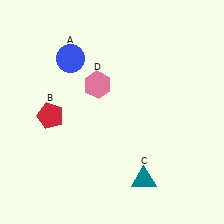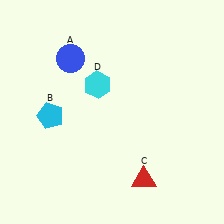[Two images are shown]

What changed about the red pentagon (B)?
In Image 1, B is red. In Image 2, it changed to cyan.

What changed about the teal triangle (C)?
In Image 1, C is teal. In Image 2, it changed to red.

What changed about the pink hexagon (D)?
In Image 1, D is pink. In Image 2, it changed to cyan.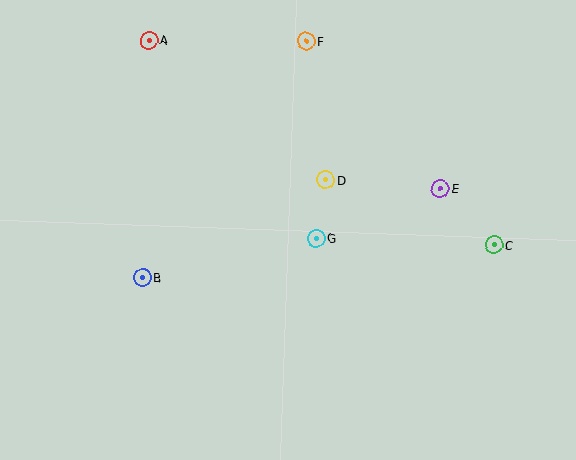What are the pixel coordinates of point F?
Point F is at (306, 41).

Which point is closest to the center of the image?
Point G at (316, 238) is closest to the center.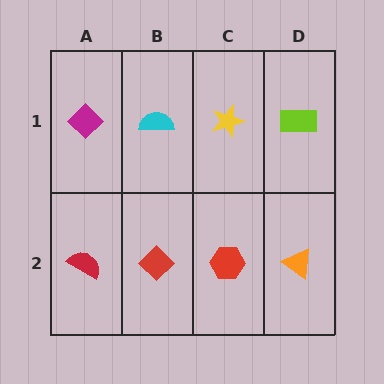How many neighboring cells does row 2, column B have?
3.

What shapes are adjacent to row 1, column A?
A red semicircle (row 2, column A), a cyan semicircle (row 1, column B).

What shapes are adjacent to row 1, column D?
An orange triangle (row 2, column D), a yellow star (row 1, column C).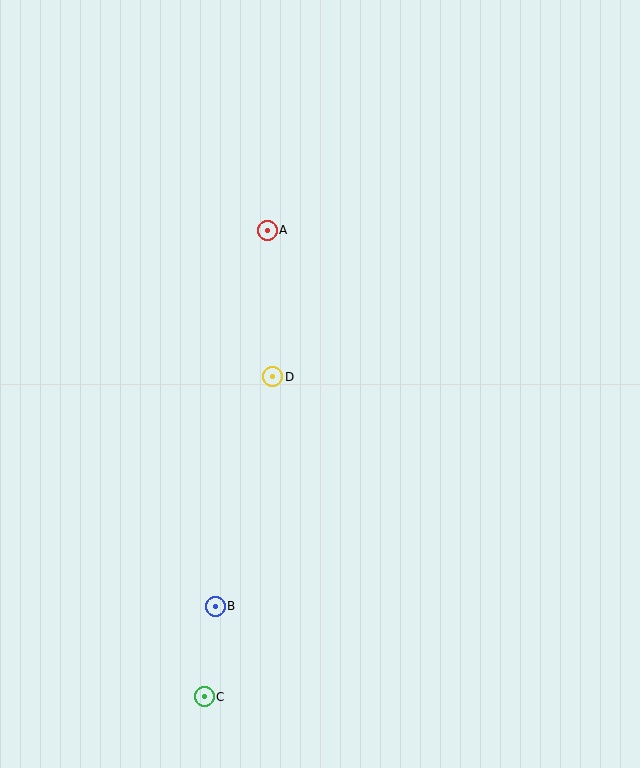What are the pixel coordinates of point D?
Point D is at (273, 377).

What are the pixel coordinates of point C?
Point C is at (204, 697).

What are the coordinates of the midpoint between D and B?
The midpoint between D and B is at (244, 492).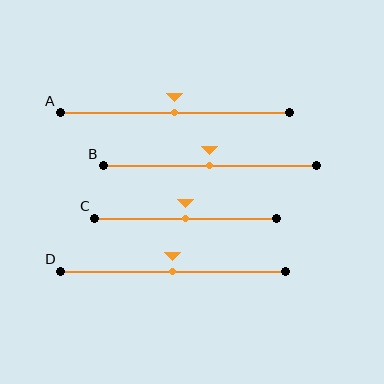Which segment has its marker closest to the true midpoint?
Segment A has its marker closest to the true midpoint.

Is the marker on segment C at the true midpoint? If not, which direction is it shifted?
Yes, the marker on segment C is at the true midpoint.